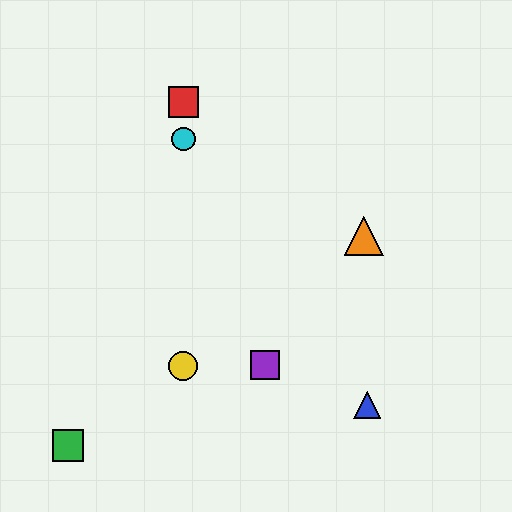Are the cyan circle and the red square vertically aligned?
Yes, both are at x≈183.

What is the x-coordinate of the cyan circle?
The cyan circle is at x≈183.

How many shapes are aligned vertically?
3 shapes (the red square, the yellow circle, the cyan circle) are aligned vertically.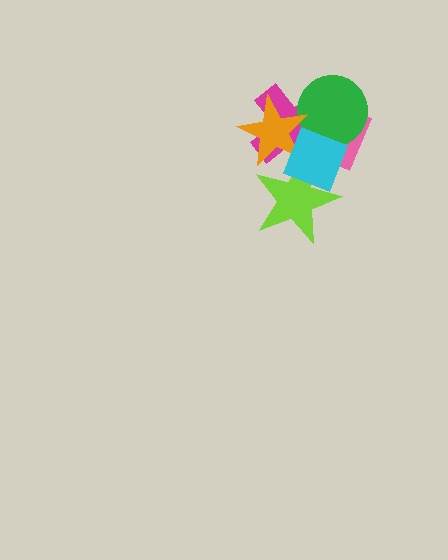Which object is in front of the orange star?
The cyan diamond is in front of the orange star.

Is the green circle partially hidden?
Yes, it is partially covered by another shape.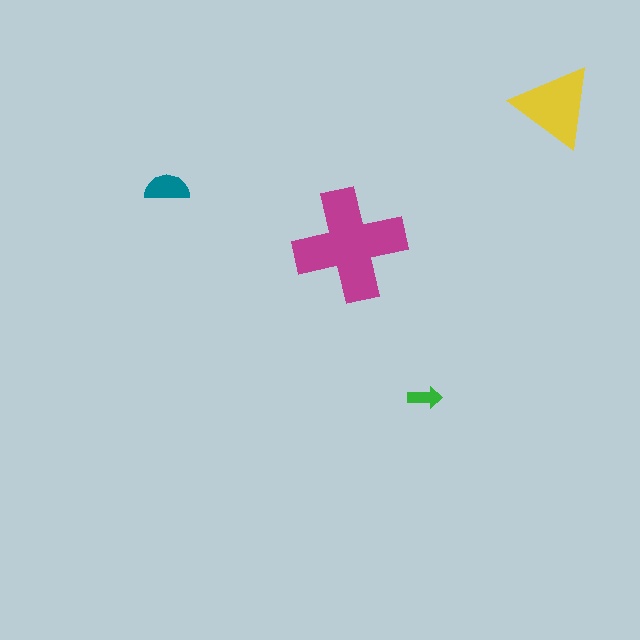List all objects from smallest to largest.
The green arrow, the teal semicircle, the yellow triangle, the magenta cross.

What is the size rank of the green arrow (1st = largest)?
4th.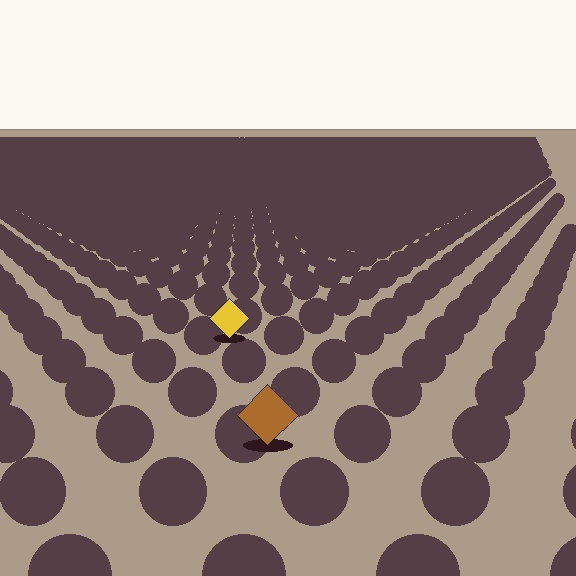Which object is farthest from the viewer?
The yellow diamond is farthest from the viewer. It appears smaller and the ground texture around it is denser.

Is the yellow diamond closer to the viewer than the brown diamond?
No. The brown diamond is closer — you can tell from the texture gradient: the ground texture is coarser near it.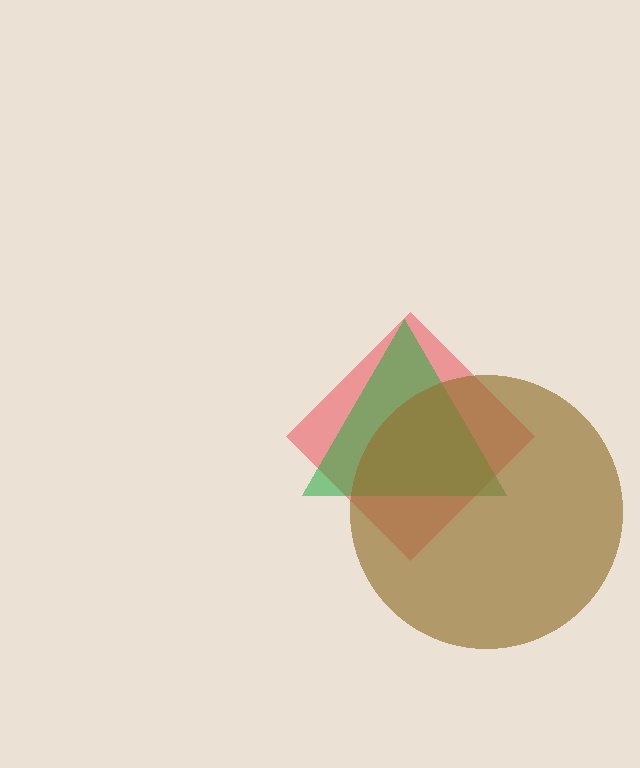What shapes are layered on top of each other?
The layered shapes are: a red diamond, a green triangle, a brown circle.